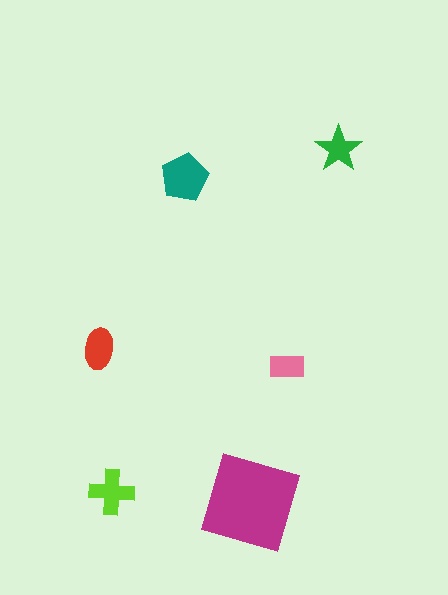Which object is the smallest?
The pink rectangle.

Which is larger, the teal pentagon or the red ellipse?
The teal pentagon.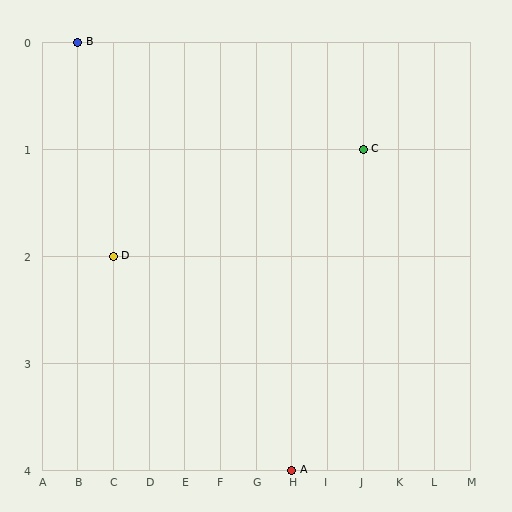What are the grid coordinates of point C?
Point C is at grid coordinates (J, 1).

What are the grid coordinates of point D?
Point D is at grid coordinates (C, 2).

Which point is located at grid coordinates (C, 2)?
Point D is at (C, 2).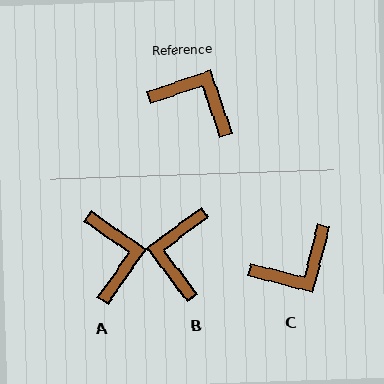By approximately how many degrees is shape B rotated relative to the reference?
Approximately 108 degrees counter-clockwise.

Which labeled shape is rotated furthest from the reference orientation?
C, about 123 degrees away.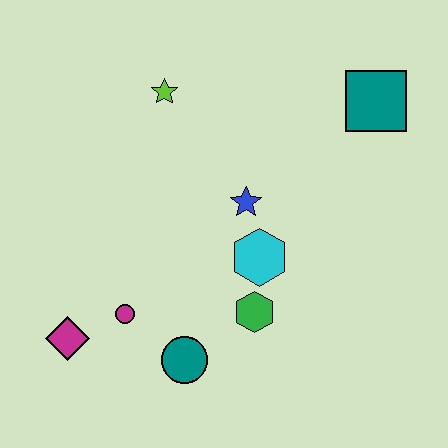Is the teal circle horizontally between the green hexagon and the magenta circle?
Yes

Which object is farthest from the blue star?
The magenta diamond is farthest from the blue star.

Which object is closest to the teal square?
The blue star is closest to the teal square.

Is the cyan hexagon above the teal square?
No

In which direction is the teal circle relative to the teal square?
The teal circle is below the teal square.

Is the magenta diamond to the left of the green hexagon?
Yes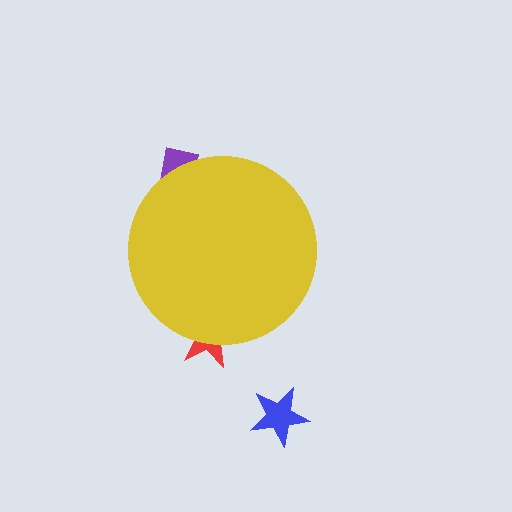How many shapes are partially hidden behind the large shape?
2 shapes are partially hidden.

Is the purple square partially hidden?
Yes, the purple square is partially hidden behind the yellow circle.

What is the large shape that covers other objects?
A yellow circle.